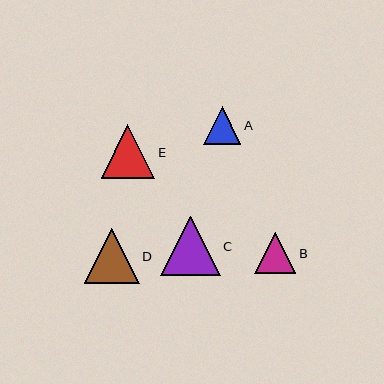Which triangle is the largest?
Triangle C is the largest with a size of approximately 60 pixels.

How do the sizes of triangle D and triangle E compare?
Triangle D and triangle E are approximately the same size.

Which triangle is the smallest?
Triangle A is the smallest with a size of approximately 37 pixels.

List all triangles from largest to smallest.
From largest to smallest: C, D, E, B, A.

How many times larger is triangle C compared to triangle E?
Triangle C is approximately 1.1 times the size of triangle E.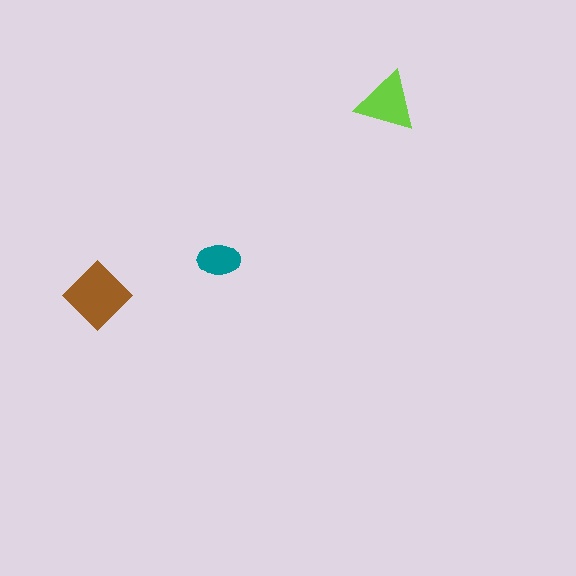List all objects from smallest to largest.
The teal ellipse, the lime triangle, the brown diamond.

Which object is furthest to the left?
The brown diamond is leftmost.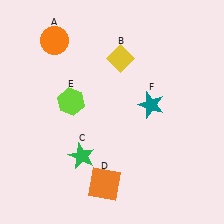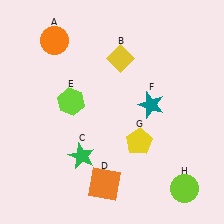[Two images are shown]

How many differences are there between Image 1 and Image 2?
There are 2 differences between the two images.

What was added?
A yellow pentagon (G), a lime circle (H) were added in Image 2.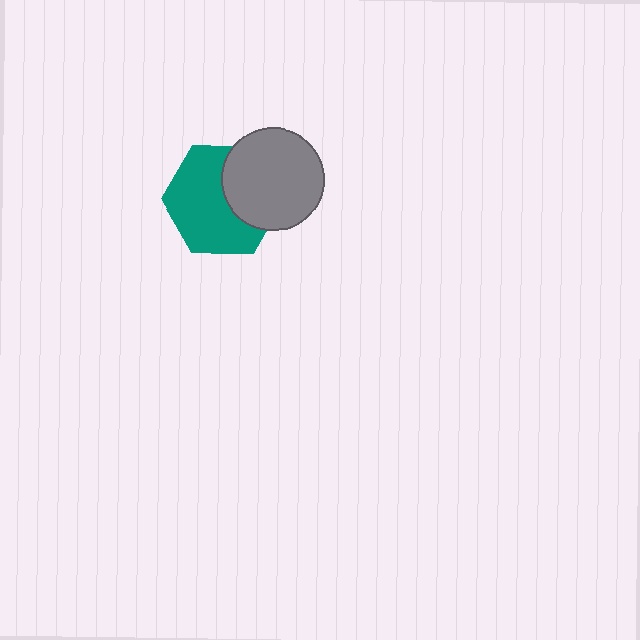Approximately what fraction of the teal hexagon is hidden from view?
Roughly 36% of the teal hexagon is hidden behind the gray circle.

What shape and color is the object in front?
The object in front is a gray circle.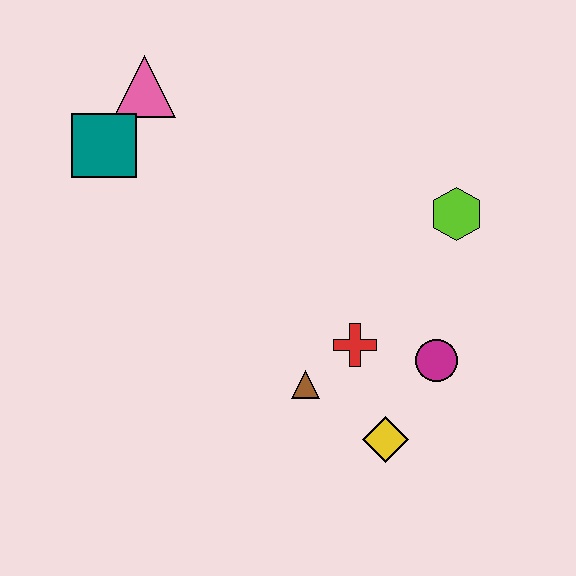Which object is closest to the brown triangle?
The red cross is closest to the brown triangle.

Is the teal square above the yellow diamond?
Yes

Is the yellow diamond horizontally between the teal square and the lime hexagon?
Yes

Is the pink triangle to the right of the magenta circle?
No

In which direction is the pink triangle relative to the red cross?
The pink triangle is above the red cross.